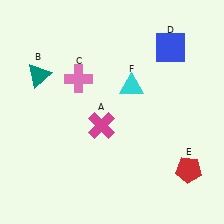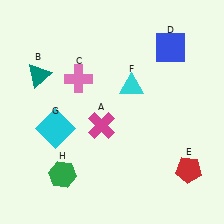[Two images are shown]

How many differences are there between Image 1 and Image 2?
There are 2 differences between the two images.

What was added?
A cyan square (G), a green hexagon (H) were added in Image 2.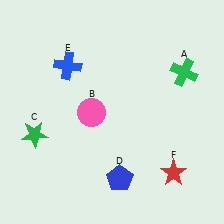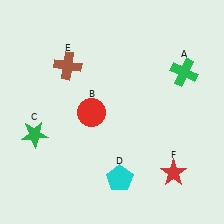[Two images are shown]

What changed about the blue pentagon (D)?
In Image 1, D is blue. In Image 2, it changed to cyan.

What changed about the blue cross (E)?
In Image 1, E is blue. In Image 2, it changed to brown.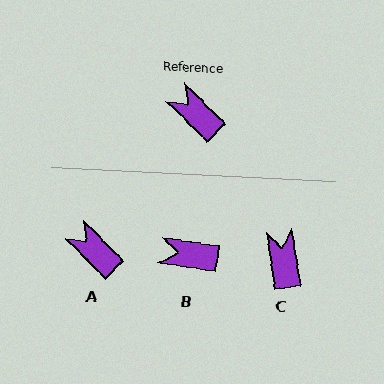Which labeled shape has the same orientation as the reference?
A.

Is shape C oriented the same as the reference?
No, it is off by about 35 degrees.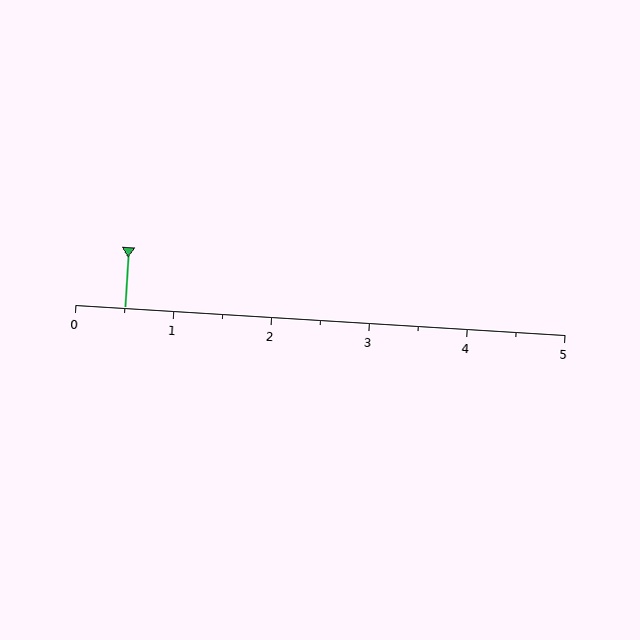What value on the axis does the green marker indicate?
The marker indicates approximately 0.5.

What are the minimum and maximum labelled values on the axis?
The axis runs from 0 to 5.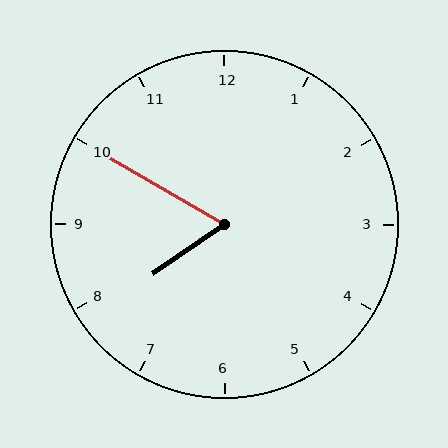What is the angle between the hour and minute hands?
Approximately 65 degrees.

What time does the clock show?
7:50.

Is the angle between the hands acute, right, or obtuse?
It is acute.